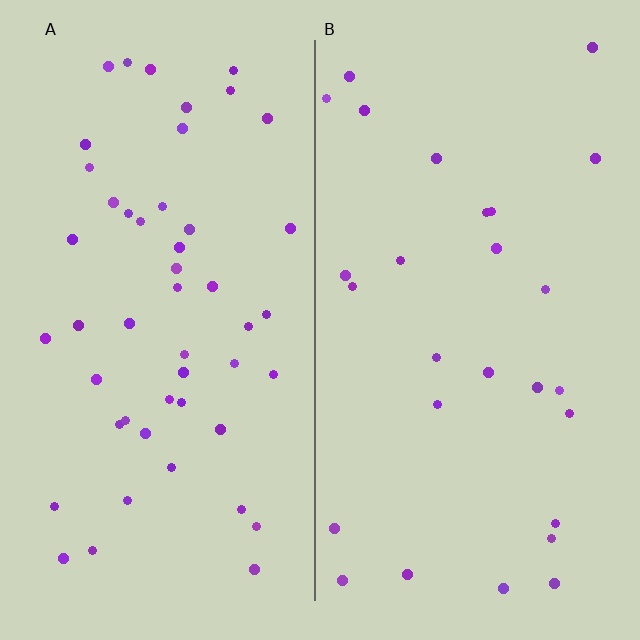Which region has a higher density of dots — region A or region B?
A (the left).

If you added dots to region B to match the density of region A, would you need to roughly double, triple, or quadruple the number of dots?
Approximately double.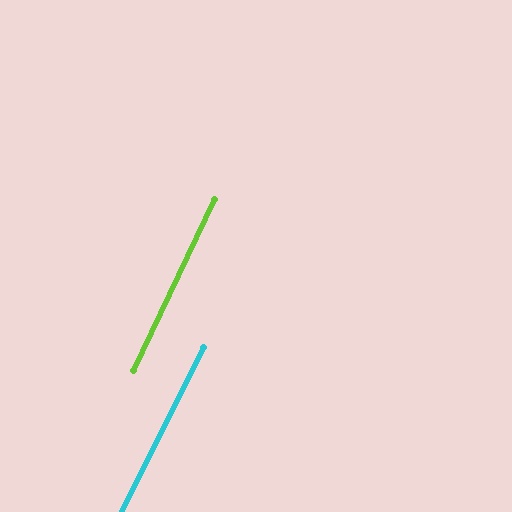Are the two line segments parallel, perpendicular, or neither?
Parallel — their directions differ by only 0.9°.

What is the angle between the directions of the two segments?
Approximately 1 degree.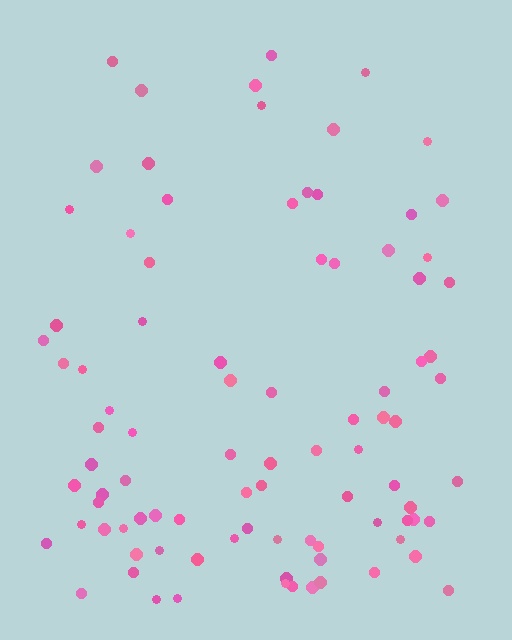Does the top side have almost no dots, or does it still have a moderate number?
Still a moderate number, just noticeably fewer than the bottom.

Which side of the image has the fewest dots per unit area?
The top.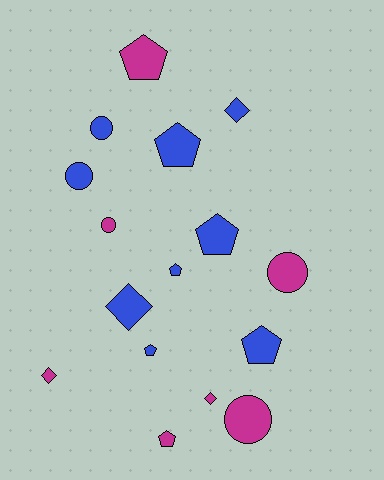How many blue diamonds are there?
There are 2 blue diamonds.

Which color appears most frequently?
Blue, with 9 objects.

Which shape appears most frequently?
Pentagon, with 7 objects.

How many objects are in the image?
There are 16 objects.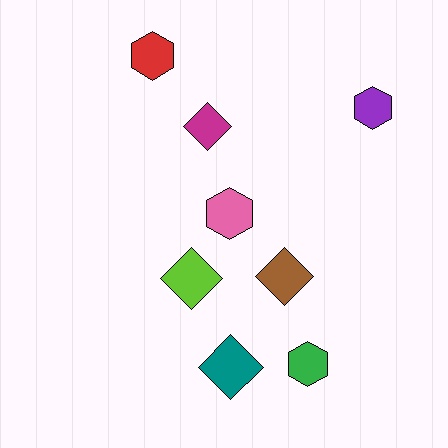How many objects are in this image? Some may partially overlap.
There are 8 objects.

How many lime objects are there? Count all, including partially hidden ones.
There is 1 lime object.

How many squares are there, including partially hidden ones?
There are no squares.